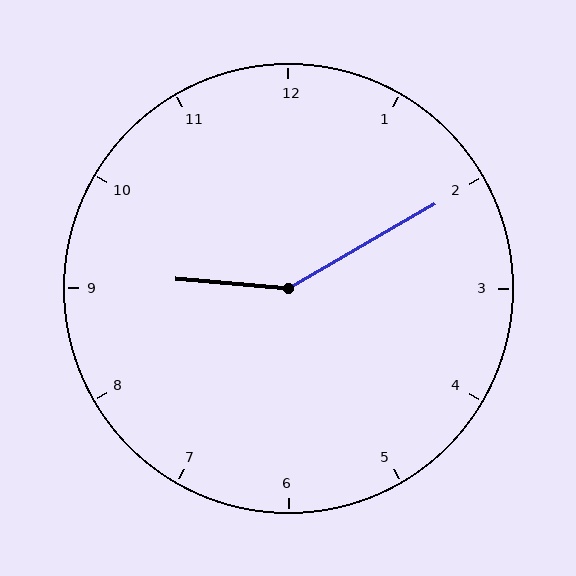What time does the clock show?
9:10.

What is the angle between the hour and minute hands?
Approximately 145 degrees.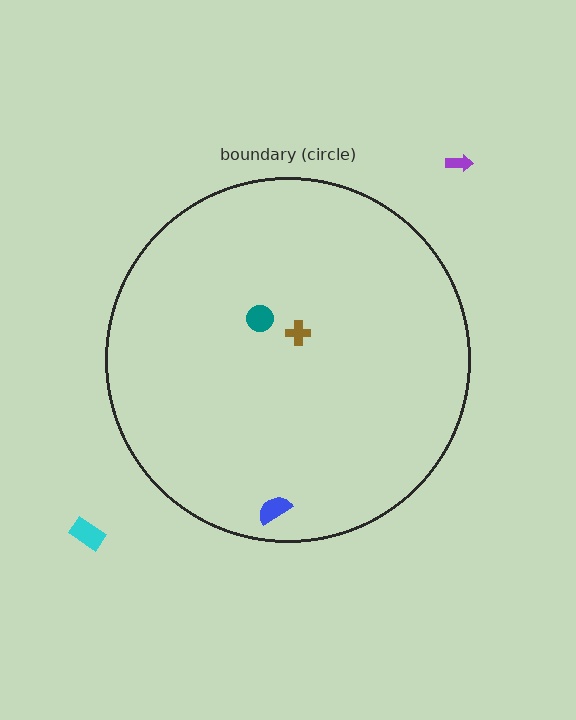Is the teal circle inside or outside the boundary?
Inside.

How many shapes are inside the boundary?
3 inside, 2 outside.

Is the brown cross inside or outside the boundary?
Inside.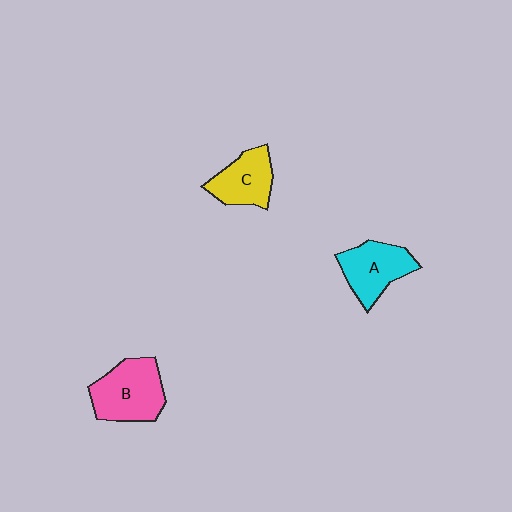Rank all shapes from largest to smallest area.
From largest to smallest: B (pink), A (cyan), C (yellow).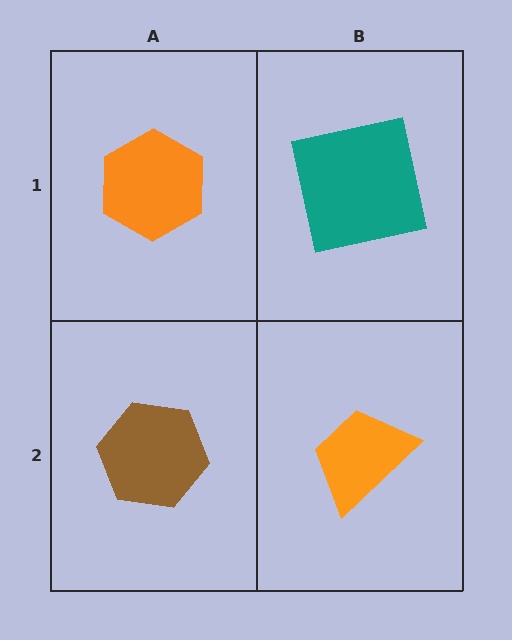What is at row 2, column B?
An orange trapezoid.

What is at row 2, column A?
A brown hexagon.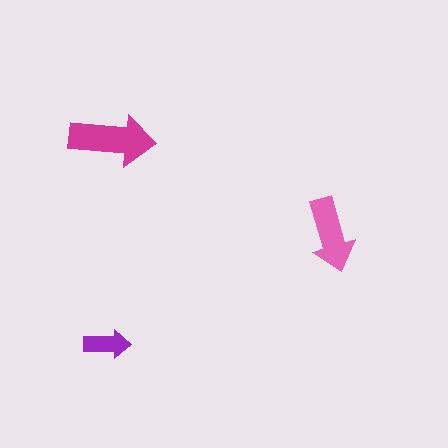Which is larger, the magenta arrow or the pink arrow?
The magenta one.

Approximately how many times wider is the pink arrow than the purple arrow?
About 1.5 times wider.